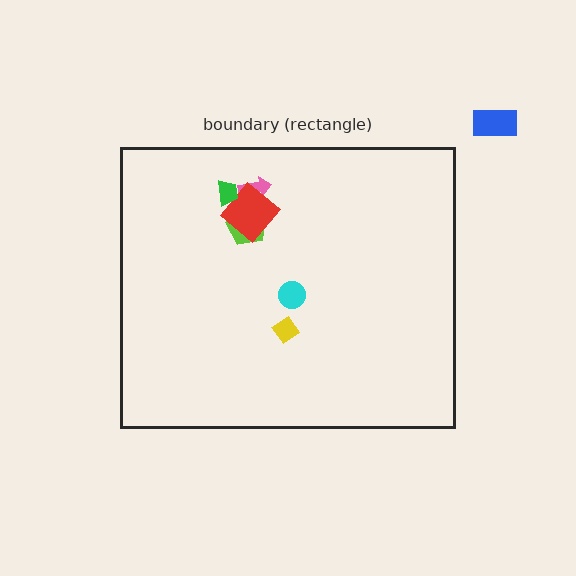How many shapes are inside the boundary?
6 inside, 1 outside.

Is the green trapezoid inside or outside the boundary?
Inside.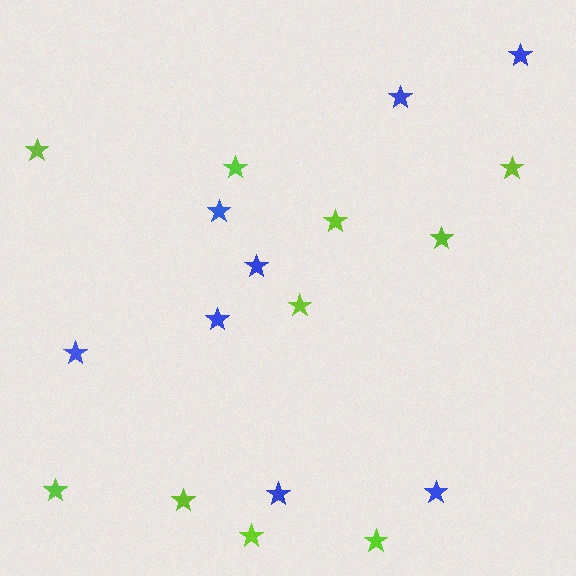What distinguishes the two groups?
There are 2 groups: one group of lime stars (10) and one group of blue stars (8).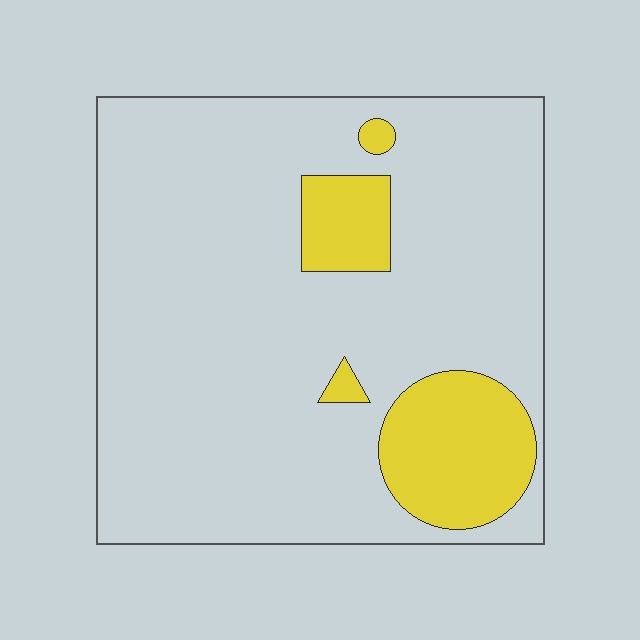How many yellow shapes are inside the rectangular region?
4.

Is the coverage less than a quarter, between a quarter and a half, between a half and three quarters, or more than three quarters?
Less than a quarter.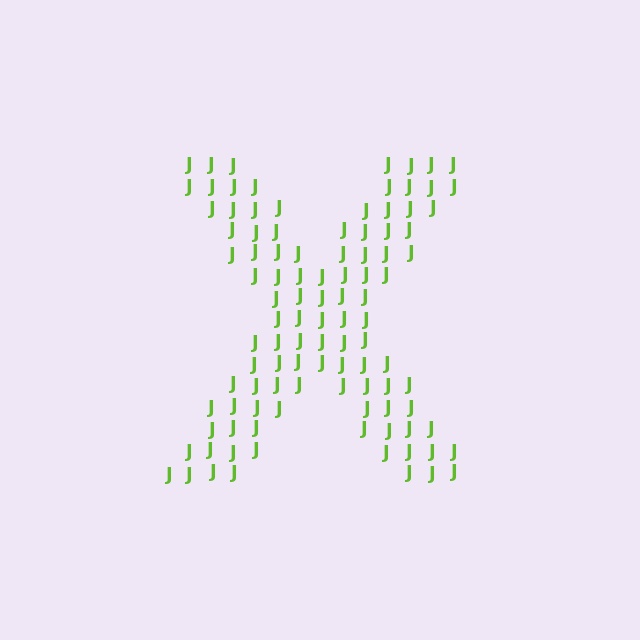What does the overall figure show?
The overall figure shows the letter X.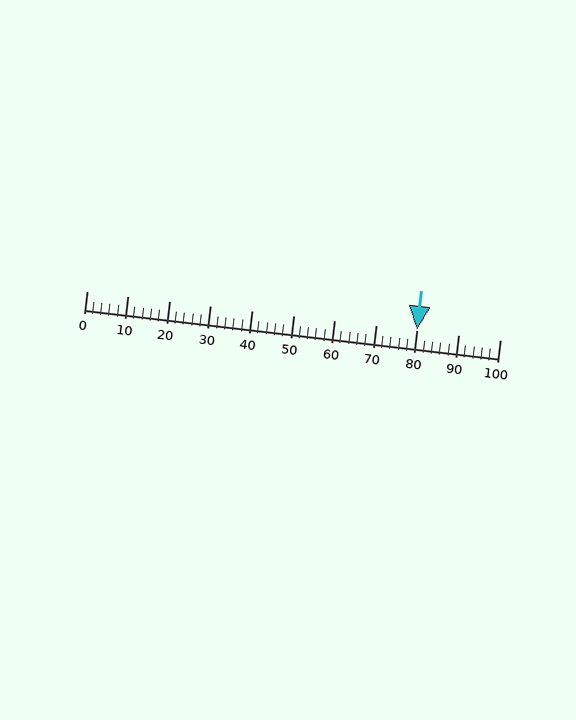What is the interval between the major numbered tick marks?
The major tick marks are spaced 10 units apart.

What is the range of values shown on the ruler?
The ruler shows values from 0 to 100.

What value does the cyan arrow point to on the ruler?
The cyan arrow points to approximately 80.